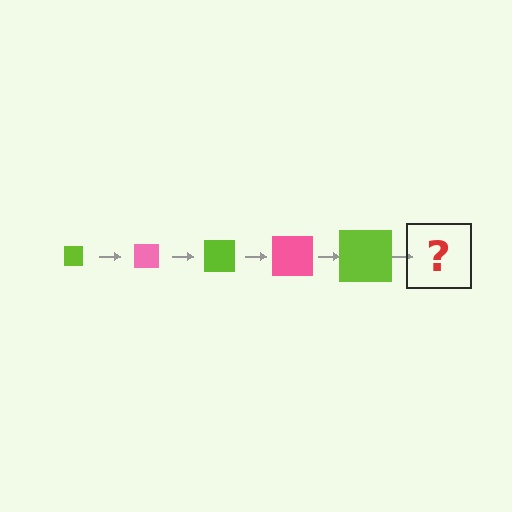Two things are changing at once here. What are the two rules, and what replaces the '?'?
The two rules are that the square grows larger each step and the color cycles through lime and pink. The '?' should be a pink square, larger than the previous one.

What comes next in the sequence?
The next element should be a pink square, larger than the previous one.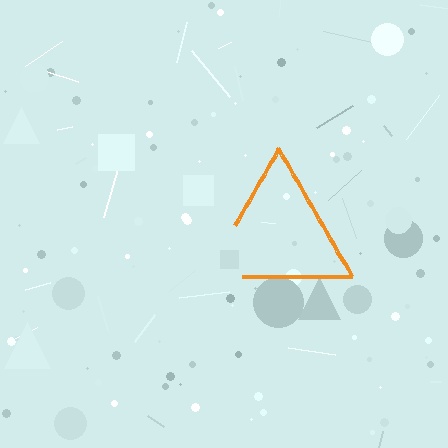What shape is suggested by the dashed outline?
The dashed outline suggests a triangle.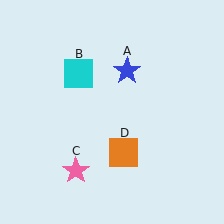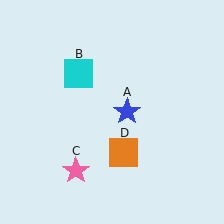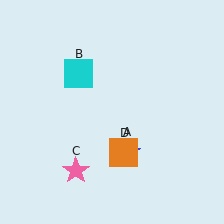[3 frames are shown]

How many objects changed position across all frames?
1 object changed position: blue star (object A).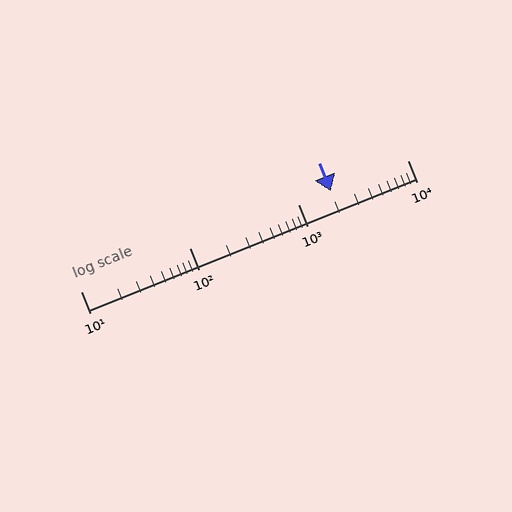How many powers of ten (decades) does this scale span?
The scale spans 3 decades, from 10 to 10000.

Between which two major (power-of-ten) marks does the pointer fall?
The pointer is between 1000 and 10000.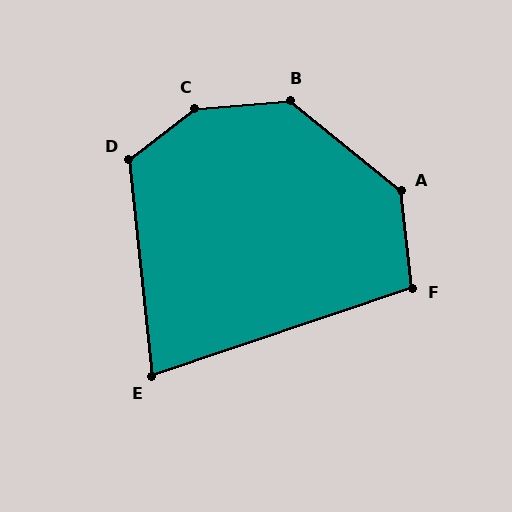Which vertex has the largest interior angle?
C, at approximately 147 degrees.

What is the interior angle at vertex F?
Approximately 102 degrees (obtuse).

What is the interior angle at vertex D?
Approximately 122 degrees (obtuse).